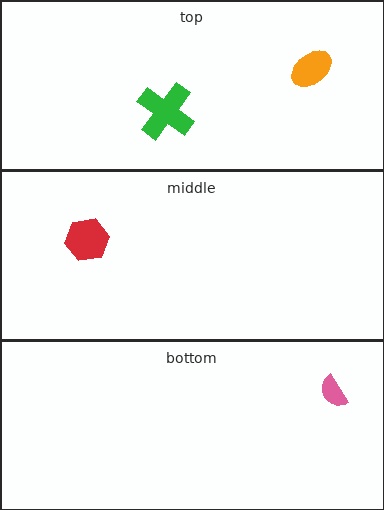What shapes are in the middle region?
The red hexagon.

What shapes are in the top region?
The orange ellipse, the green cross.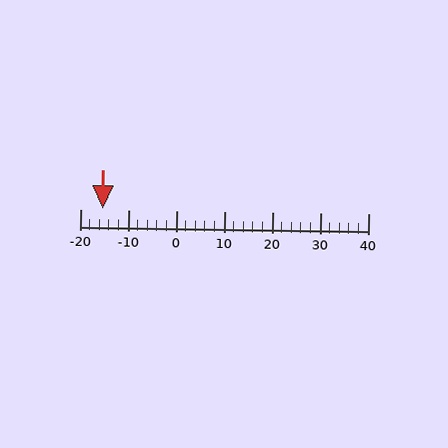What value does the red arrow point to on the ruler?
The red arrow points to approximately -15.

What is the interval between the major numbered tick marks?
The major tick marks are spaced 10 units apart.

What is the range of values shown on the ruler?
The ruler shows values from -20 to 40.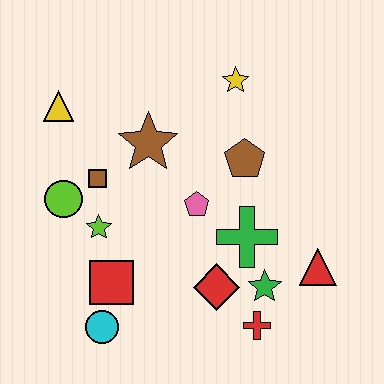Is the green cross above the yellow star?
No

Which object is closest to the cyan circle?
The red square is closest to the cyan circle.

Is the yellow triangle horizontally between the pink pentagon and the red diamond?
No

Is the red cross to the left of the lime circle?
No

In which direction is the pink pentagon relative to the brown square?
The pink pentagon is to the right of the brown square.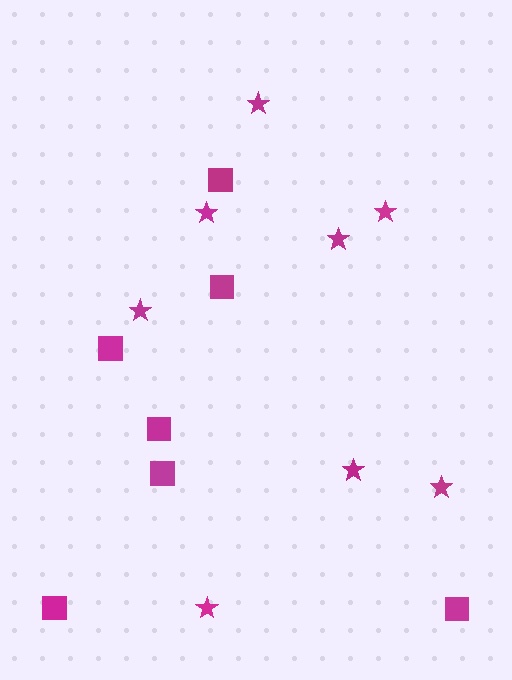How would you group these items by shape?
There are 2 groups: one group of stars (8) and one group of squares (7).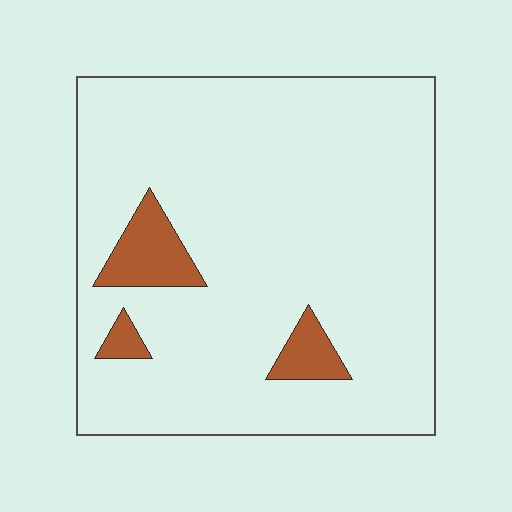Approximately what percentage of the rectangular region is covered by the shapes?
Approximately 10%.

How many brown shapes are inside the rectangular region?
3.